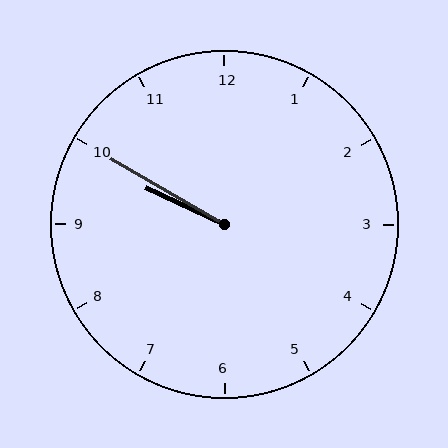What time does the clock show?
9:50.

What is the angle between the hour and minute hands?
Approximately 5 degrees.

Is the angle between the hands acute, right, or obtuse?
It is acute.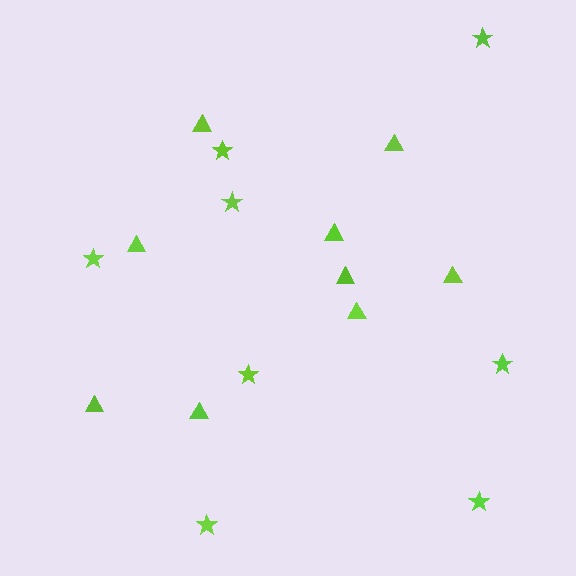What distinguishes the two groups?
There are 2 groups: one group of triangles (9) and one group of stars (8).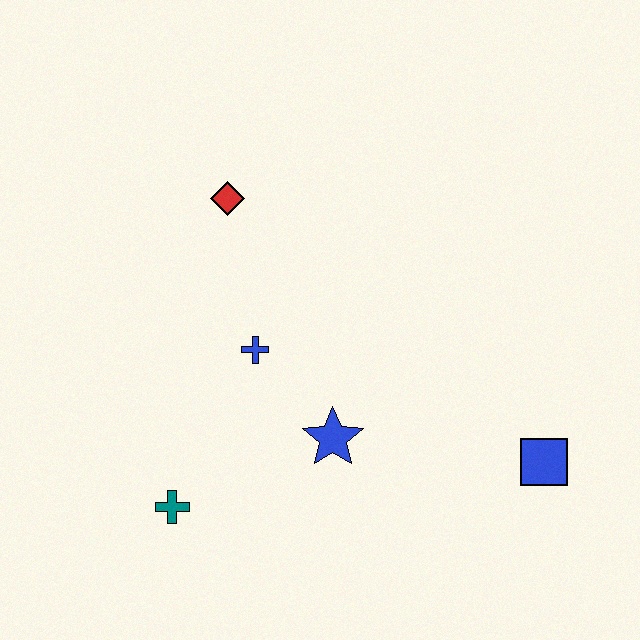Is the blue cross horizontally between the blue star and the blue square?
No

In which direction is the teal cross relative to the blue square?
The teal cross is to the left of the blue square.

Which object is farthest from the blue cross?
The blue square is farthest from the blue cross.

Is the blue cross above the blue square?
Yes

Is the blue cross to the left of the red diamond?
No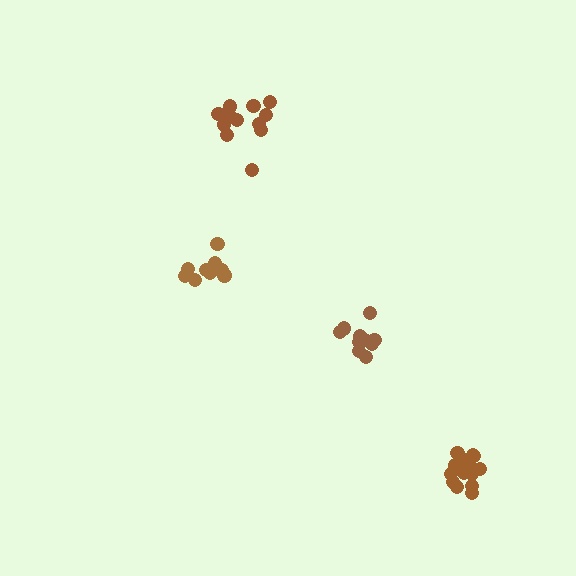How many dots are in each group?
Group 1: 10 dots, Group 2: 12 dots, Group 3: 11 dots, Group 4: 15 dots (48 total).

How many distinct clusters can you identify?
There are 4 distinct clusters.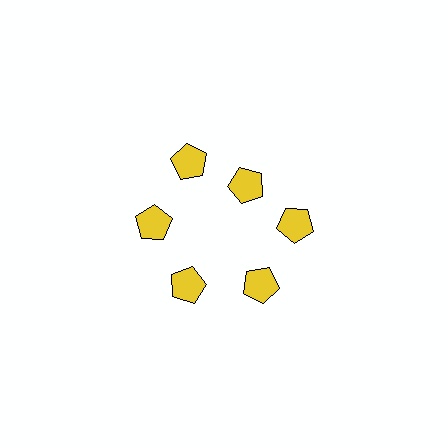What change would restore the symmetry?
The symmetry would be restored by moving it outward, back onto the ring so that all 6 pentagons sit at equal angles and equal distance from the center.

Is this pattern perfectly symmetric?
No. The 6 yellow pentagons are arranged in a ring, but one element near the 1 o'clock position is pulled inward toward the center, breaking the 6-fold rotational symmetry.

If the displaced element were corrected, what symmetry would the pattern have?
It would have 6-fold rotational symmetry — the pattern would map onto itself every 60 degrees.